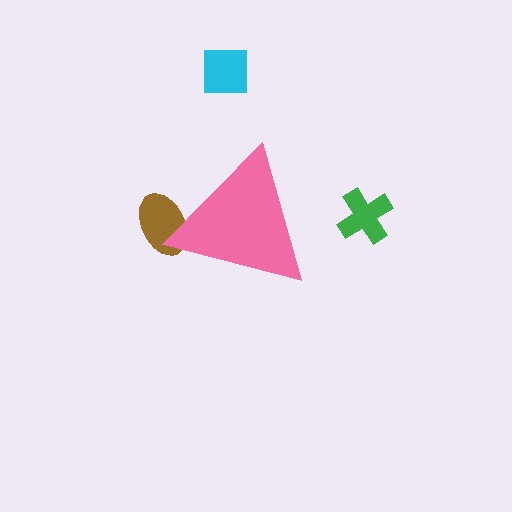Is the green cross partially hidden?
No, the green cross is fully visible.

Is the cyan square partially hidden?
No, the cyan square is fully visible.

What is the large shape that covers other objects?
A pink triangle.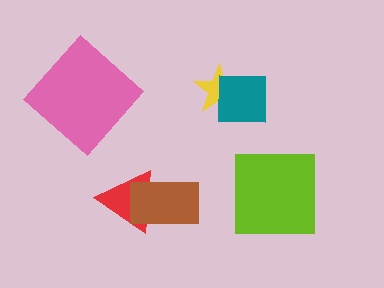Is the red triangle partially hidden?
Yes, it is partially covered by another shape.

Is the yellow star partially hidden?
Yes, it is partially covered by another shape.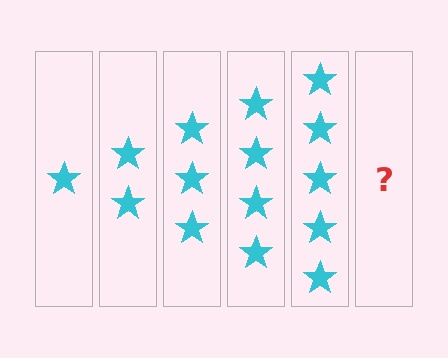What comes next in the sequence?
The next element should be 6 stars.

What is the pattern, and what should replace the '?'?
The pattern is that each step adds one more star. The '?' should be 6 stars.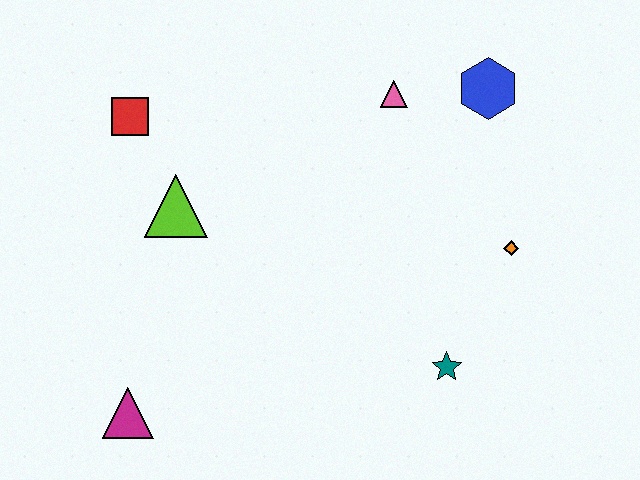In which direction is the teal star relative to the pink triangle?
The teal star is below the pink triangle.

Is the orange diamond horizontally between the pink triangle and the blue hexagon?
No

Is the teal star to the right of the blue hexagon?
No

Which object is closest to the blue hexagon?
The pink triangle is closest to the blue hexagon.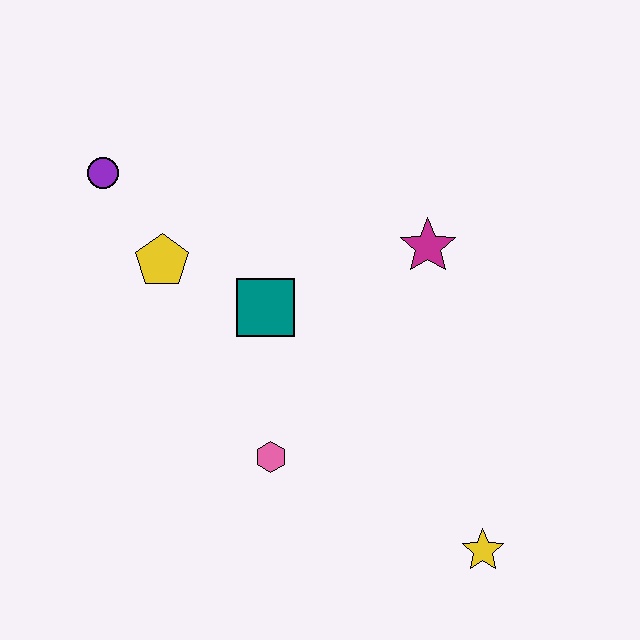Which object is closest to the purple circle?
The yellow pentagon is closest to the purple circle.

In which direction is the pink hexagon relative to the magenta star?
The pink hexagon is below the magenta star.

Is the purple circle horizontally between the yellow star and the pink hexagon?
No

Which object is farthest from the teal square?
The yellow star is farthest from the teal square.